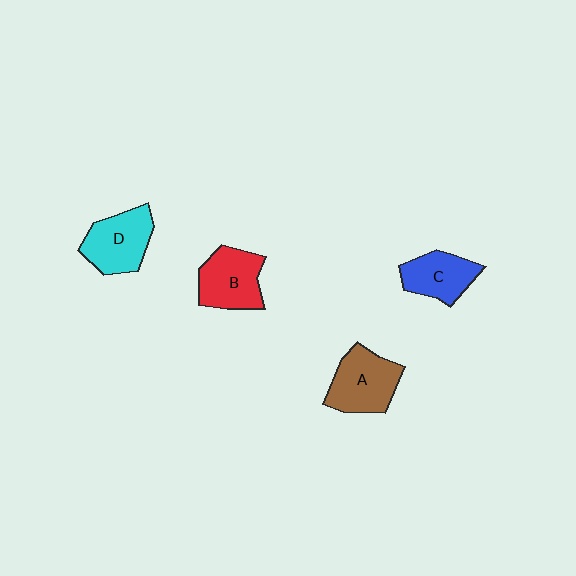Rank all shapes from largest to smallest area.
From largest to smallest: A (brown), D (cyan), B (red), C (blue).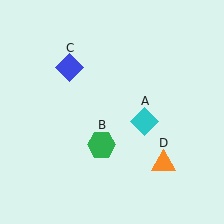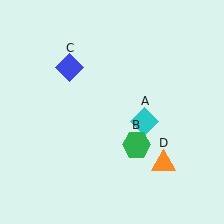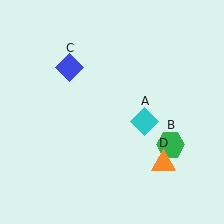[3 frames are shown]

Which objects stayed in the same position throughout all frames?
Cyan diamond (object A) and blue diamond (object C) and orange triangle (object D) remained stationary.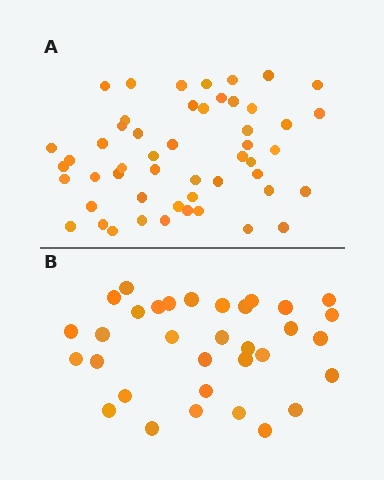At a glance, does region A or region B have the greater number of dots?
Region A (the top region) has more dots.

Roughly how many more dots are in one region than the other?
Region A has approximately 20 more dots than region B.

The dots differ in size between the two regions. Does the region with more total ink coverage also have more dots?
No. Region B has more total ink coverage because its dots are larger, but region A actually contains more individual dots. Total area can be misleading — the number of items is what matters here.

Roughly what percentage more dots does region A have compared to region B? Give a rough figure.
About 55% more.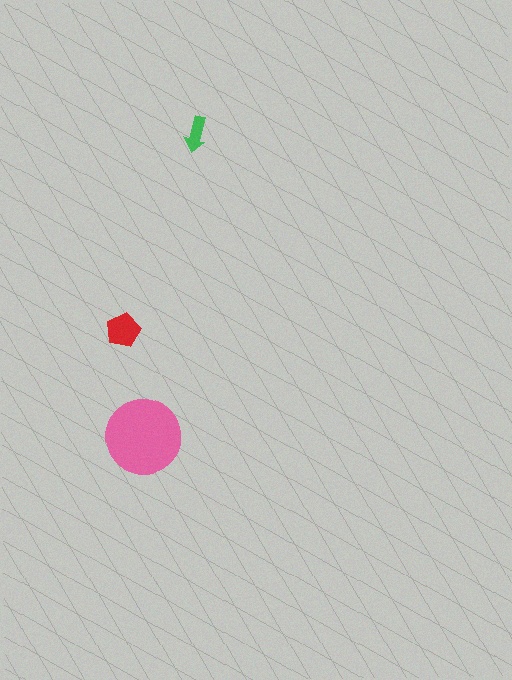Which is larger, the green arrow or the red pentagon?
The red pentagon.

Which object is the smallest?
The green arrow.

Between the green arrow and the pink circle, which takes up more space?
The pink circle.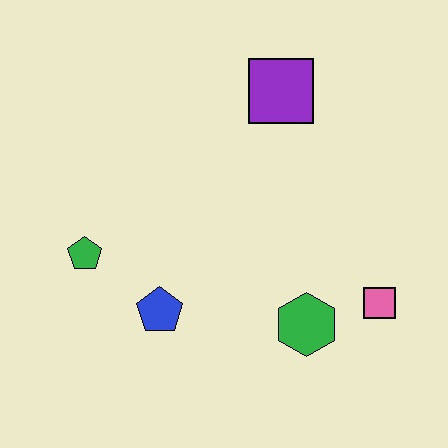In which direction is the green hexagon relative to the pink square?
The green hexagon is to the left of the pink square.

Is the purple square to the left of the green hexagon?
Yes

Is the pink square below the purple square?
Yes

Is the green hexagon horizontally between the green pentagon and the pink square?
Yes